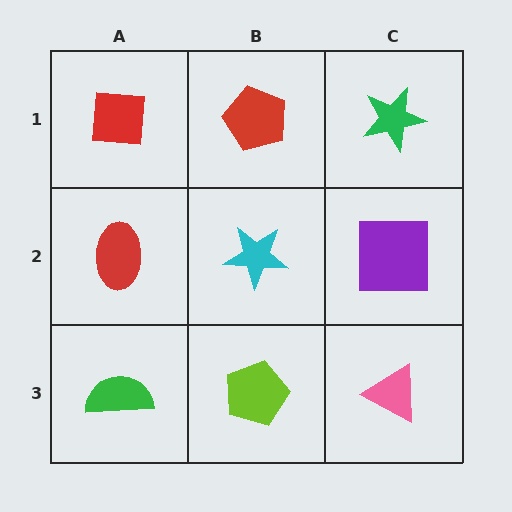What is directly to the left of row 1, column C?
A red pentagon.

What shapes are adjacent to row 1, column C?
A purple square (row 2, column C), a red pentagon (row 1, column B).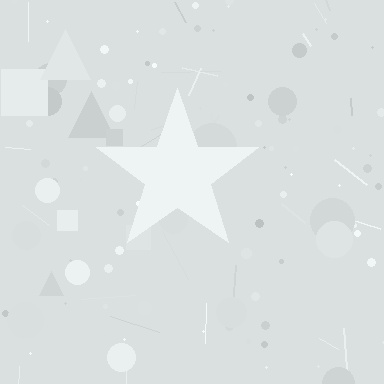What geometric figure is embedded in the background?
A star is embedded in the background.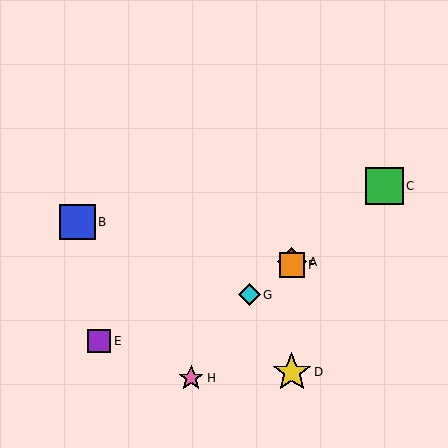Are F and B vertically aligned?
No, F is at x≈292 and B is at x≈78.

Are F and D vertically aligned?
Yes, both are at x≈292.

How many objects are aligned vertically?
3 objects (A, D, F) are aligned vertically.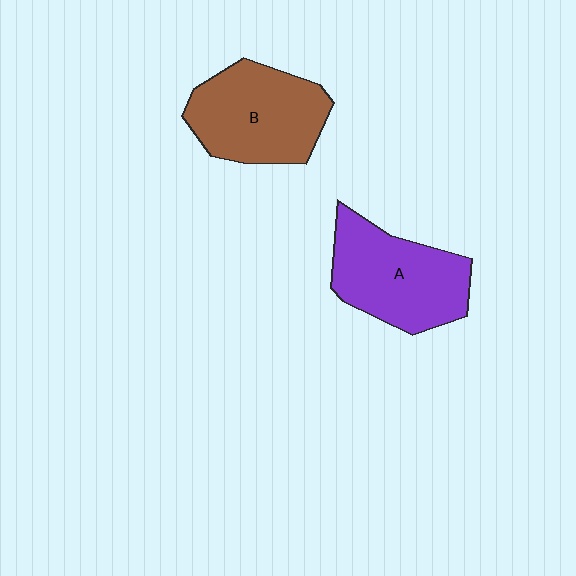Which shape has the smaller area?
Shape B (brown).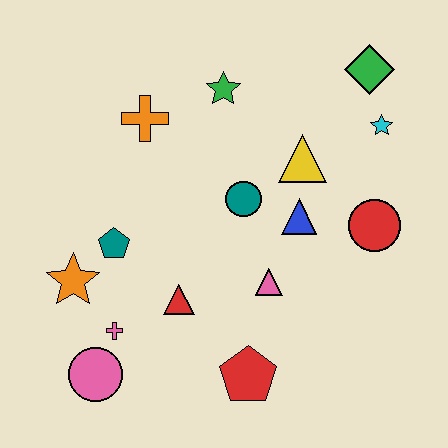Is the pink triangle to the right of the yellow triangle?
No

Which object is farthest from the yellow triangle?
The pink circle is farthest from the yellow triangle.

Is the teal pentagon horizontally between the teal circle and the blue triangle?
No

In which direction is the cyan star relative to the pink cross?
The cyan star is to the right of the pink cross.